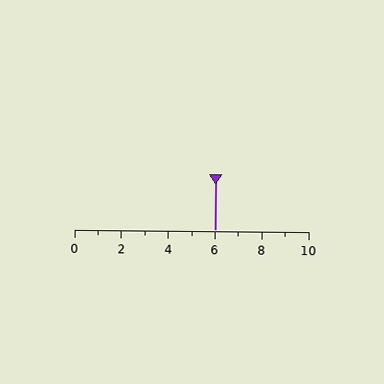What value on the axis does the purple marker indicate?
The marker indicates approximately 6.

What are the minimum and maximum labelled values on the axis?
The axis runs from 0 to 10.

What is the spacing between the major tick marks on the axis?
The major ticks are spaced 2 apart.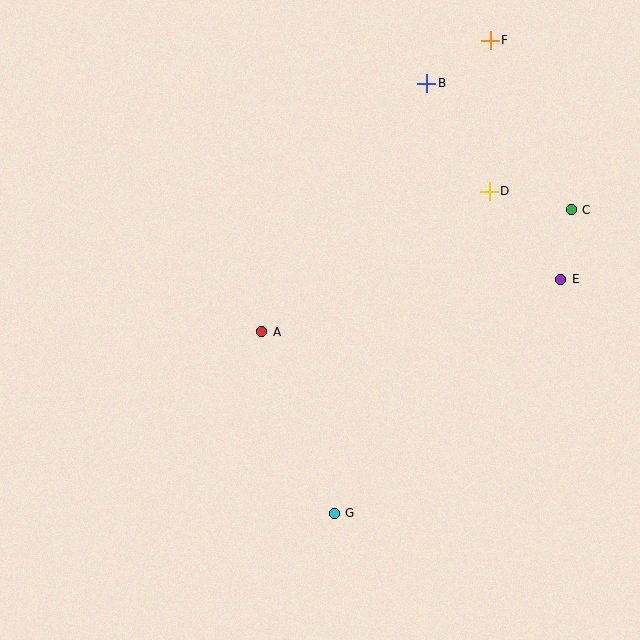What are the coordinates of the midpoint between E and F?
The midpoint between E and F is at (525, 160).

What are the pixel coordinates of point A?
Point A is at (262, 332).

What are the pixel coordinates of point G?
Point G is at (334, 513).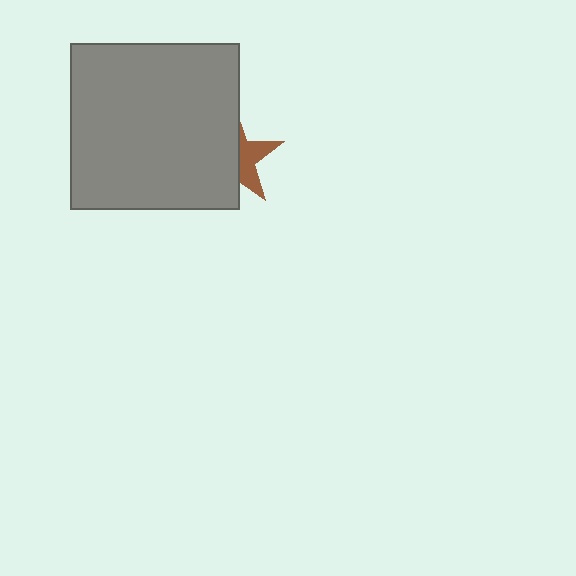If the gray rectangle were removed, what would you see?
You would see the complete brown star.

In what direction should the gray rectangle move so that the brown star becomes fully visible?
The gray rectangle should move left. That is the shortest direction to clear the overlap and leave the brown star fully visible.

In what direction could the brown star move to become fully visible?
The brown star could move right. That would shift it out from behind the gray rectangle entirely.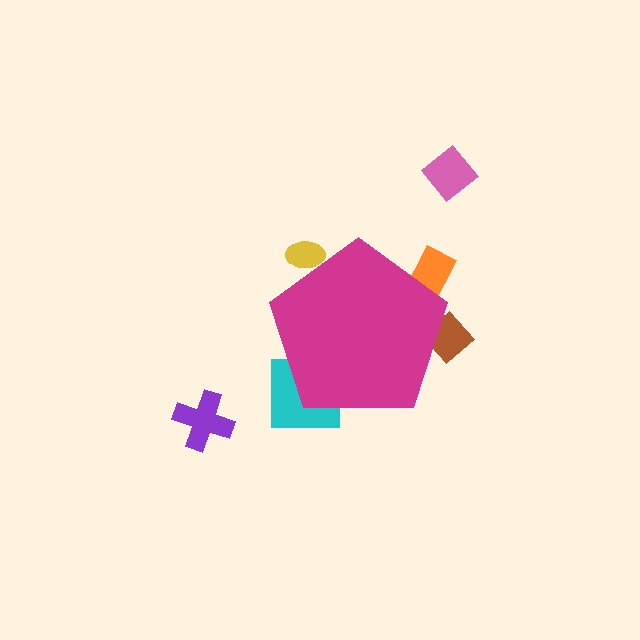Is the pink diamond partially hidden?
No, the pink diamond is fully visible.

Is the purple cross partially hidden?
No, the purple cross is fully visible.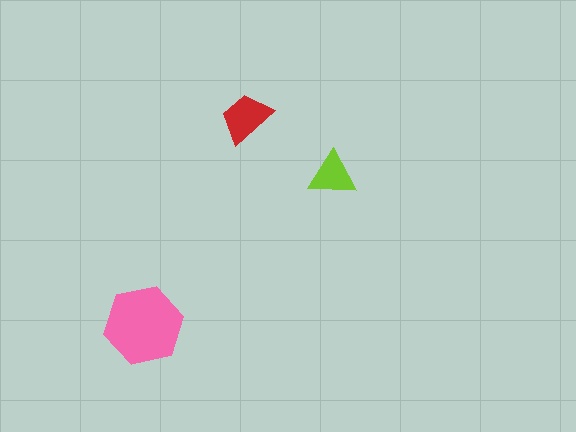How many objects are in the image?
There are 3 objects in the image.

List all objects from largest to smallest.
The pink hexagon, the red trapezoid, the lime triangle.